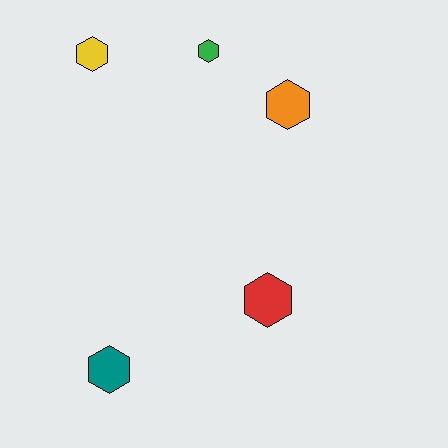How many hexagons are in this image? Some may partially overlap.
There are 5 hexagons.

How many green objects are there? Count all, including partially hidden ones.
There is 1 green object.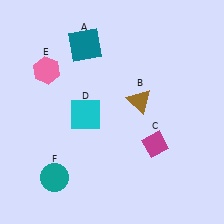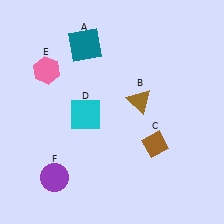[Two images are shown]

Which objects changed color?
C changed from magenta to brown. F changed from teal to purple.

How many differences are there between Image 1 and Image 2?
There are 2 differences between the two images.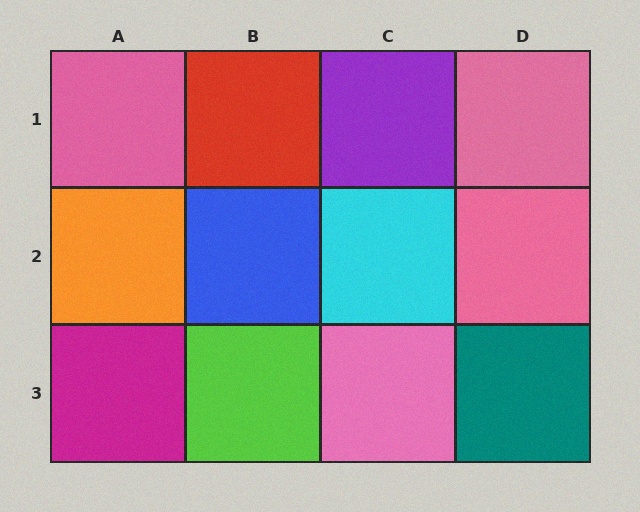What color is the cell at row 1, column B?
Red.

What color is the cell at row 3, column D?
Teal.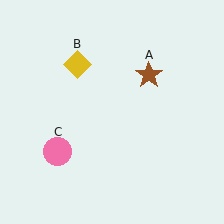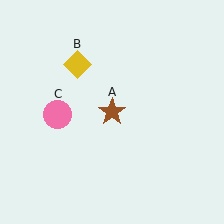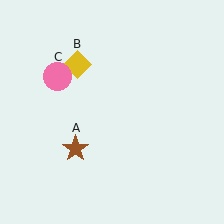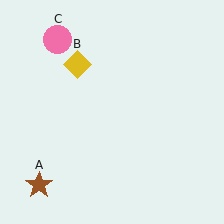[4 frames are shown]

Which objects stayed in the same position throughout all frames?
Yellow diamond (object B) remained stationary.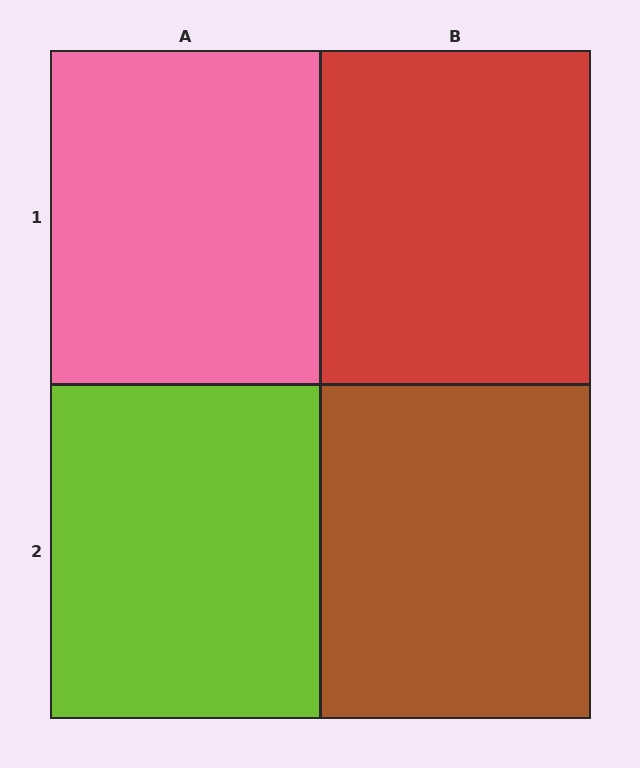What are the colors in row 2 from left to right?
Lime, brown.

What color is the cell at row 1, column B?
Red.